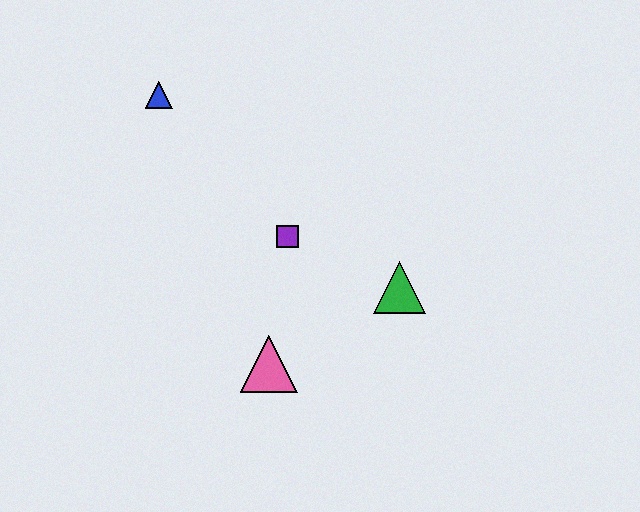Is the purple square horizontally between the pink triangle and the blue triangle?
No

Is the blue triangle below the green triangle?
No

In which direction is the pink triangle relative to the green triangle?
The pink triangle is to the left of the green triangle.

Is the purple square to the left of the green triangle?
Yes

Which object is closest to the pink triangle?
The purple square is closest to the pink triangle.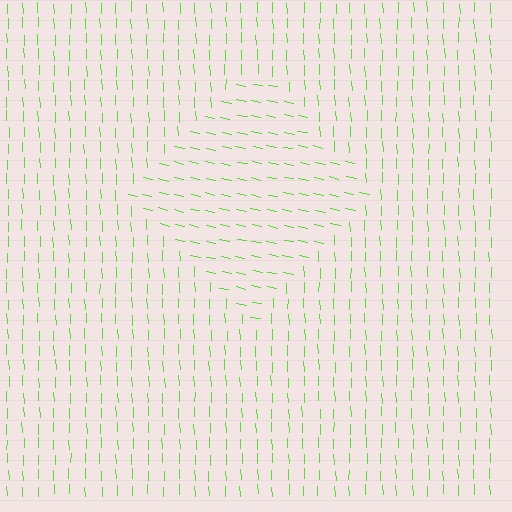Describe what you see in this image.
The image is filled with small lime line segments. A diamond region in the image has lines oriented differently from the surrounding lines, creating a visible texture boundary.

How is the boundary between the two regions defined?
The boundary is defined purely by a change in line orientation (approximately 76 degrees difference). All lines are the same color and thickness.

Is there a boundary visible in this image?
Yes, there is a texture boundary formed by a change in line orientation.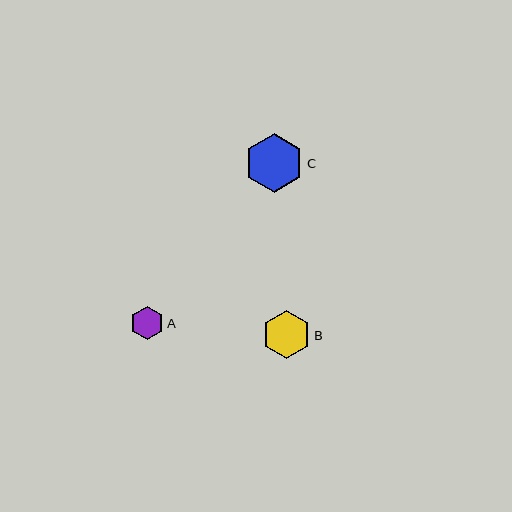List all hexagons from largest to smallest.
From largest to smallest: C, B, A.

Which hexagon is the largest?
Hexagon C is the largest with a size of approximately 59 pixels.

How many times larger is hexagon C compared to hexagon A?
Hexagon C is approximately 1.8 times the size of hexagon A.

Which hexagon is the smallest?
Hexagon A is the smallest with a size of approximately 33 pixels.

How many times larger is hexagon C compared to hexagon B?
Hexagon C is approximately 1.2 times the size of hexagon B.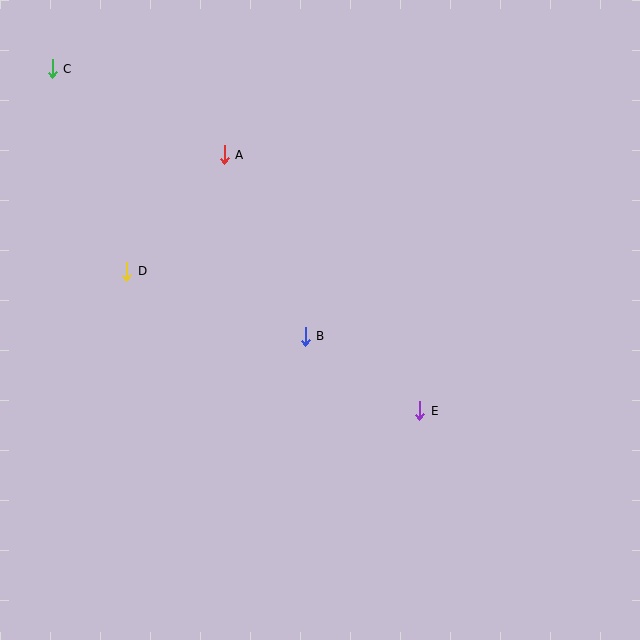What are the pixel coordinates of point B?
Point B is at (305, 336).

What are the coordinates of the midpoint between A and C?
The midpoint between A and C is at (138, 112).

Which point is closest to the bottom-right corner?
Point E is closest to the bottom-right corner.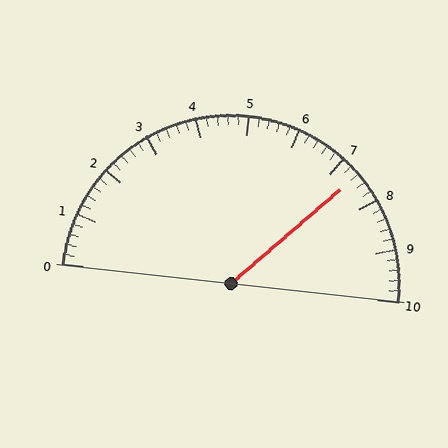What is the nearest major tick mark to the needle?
The nearest major tick mark is 7.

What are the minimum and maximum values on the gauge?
The gauge ranges from 0 to 10.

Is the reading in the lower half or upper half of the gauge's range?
The reading is in the upper half of the range (0 to 10).